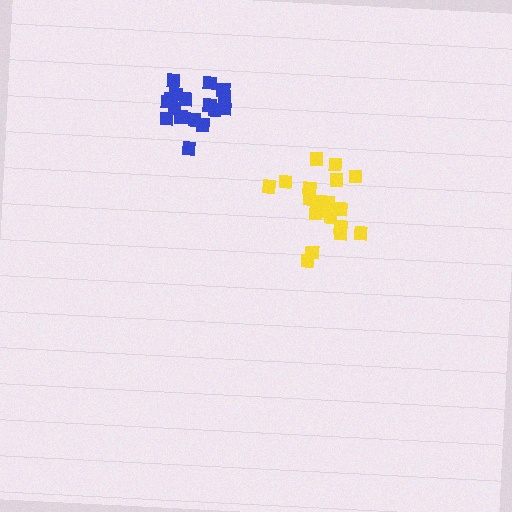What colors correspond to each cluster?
The clusters are colored: yellow, blue.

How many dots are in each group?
Group 1: 20 dots, Group 2: 17 dots (37 total).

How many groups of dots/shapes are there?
There are 2 groups.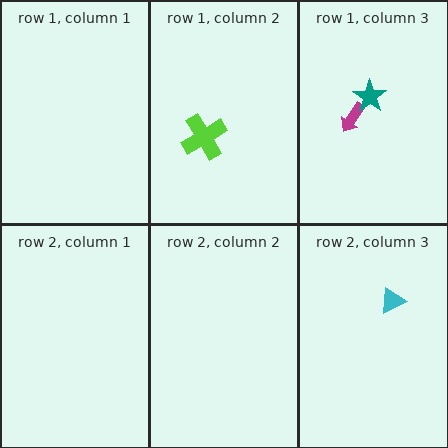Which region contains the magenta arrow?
The row 1, column 3 region.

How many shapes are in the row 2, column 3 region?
1.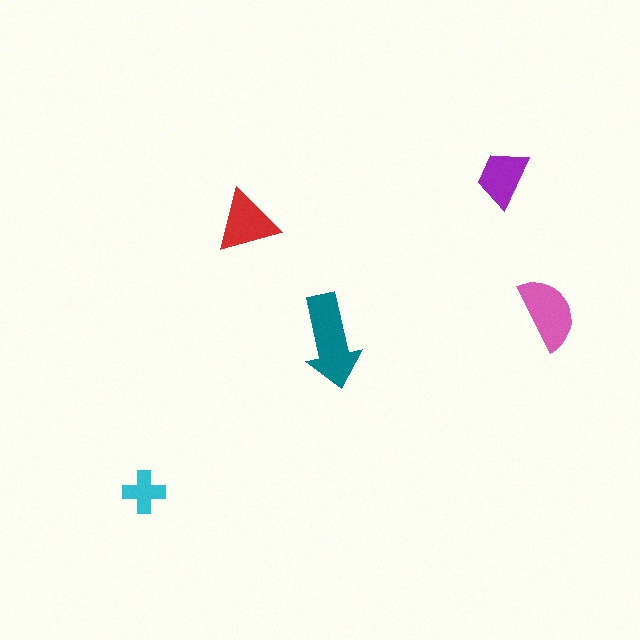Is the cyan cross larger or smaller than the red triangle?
Smaller.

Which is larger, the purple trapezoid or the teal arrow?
The teal arrow.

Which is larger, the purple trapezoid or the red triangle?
The red triangle.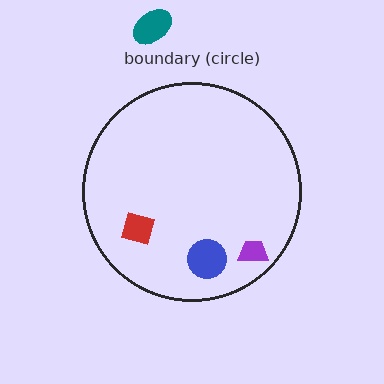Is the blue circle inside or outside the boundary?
Inside.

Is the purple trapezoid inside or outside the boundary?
Inside.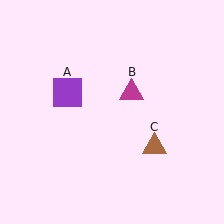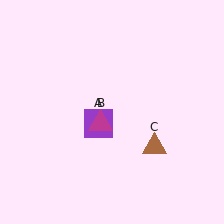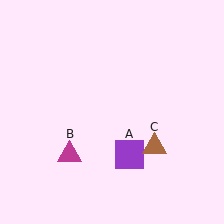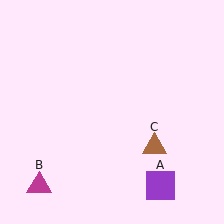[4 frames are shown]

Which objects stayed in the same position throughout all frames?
Brown triangle (object C) remained stationary.